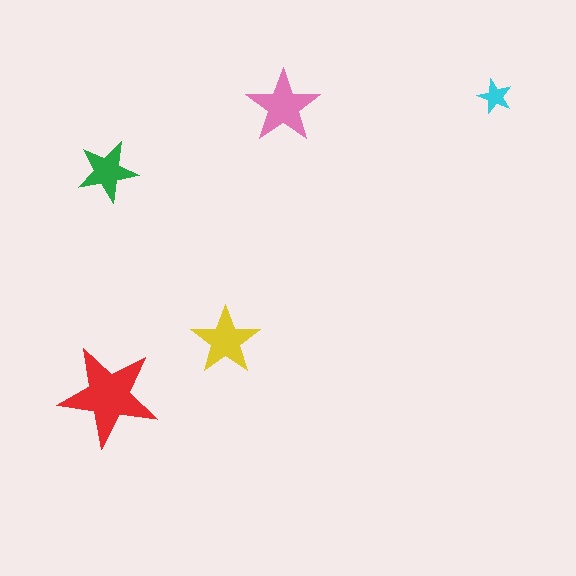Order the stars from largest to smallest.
the red one, the pink one, the yellow one, the green one, the cyan one.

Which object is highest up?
The cyan star is topmost.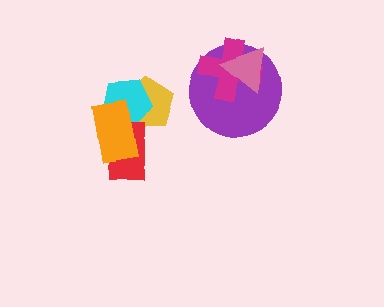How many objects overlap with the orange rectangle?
3 objects overlap with the orange rectangle.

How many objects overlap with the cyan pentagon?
3 objects overlap with the cyan pentagon.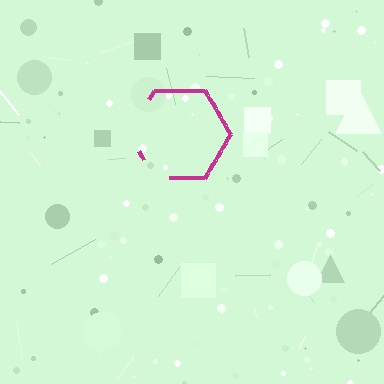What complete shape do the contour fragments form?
The contour fragments form a hexagon.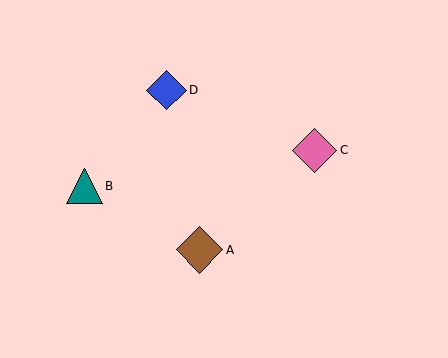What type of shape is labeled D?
Shape D is a blue diamond.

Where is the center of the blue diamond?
The center of the blue diamond is at (166, 90).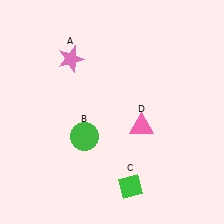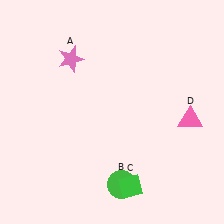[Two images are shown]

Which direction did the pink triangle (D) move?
The pink triangle (D) moved right.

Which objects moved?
The objects that moved are: the green circle (B), the pink triangle (D).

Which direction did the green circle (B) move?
The green circle (B) moved down.